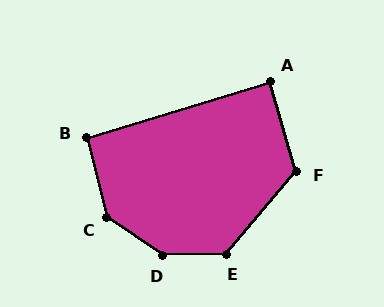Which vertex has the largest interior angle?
D, at approximately 144 degrees.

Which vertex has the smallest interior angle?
A, at approximately 89 degrees.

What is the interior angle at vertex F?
Approximately 123 degrees (obtuse).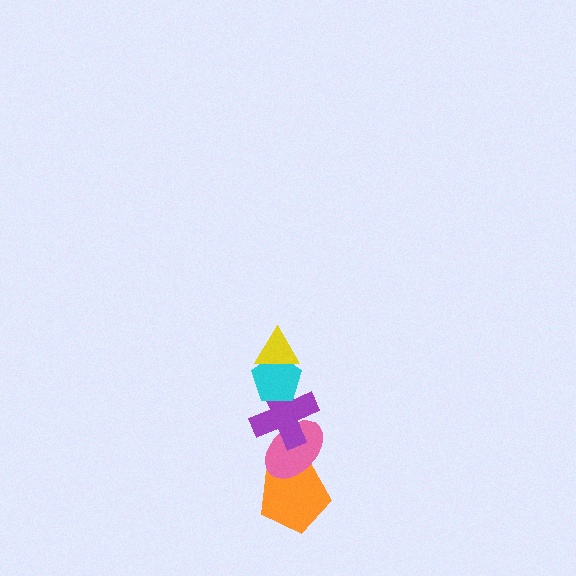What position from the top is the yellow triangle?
The yellow triangle is 1st from the top.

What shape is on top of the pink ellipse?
The purple cross is on top of the pink ellipse.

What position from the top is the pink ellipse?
The pink ellipse is 4th from the top.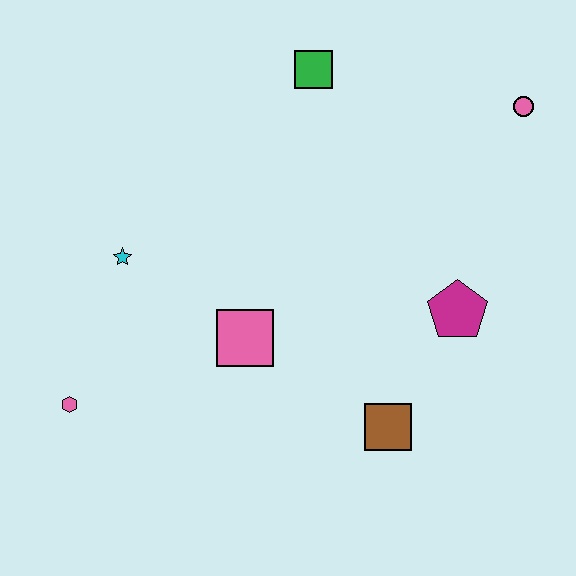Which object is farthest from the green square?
The pink hexagon is farthest from the green square.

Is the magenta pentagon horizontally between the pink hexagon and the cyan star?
No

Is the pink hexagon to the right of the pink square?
No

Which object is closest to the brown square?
The magenta pentagon is closest to the brown square.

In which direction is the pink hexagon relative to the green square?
The pink hexagon is below the green square.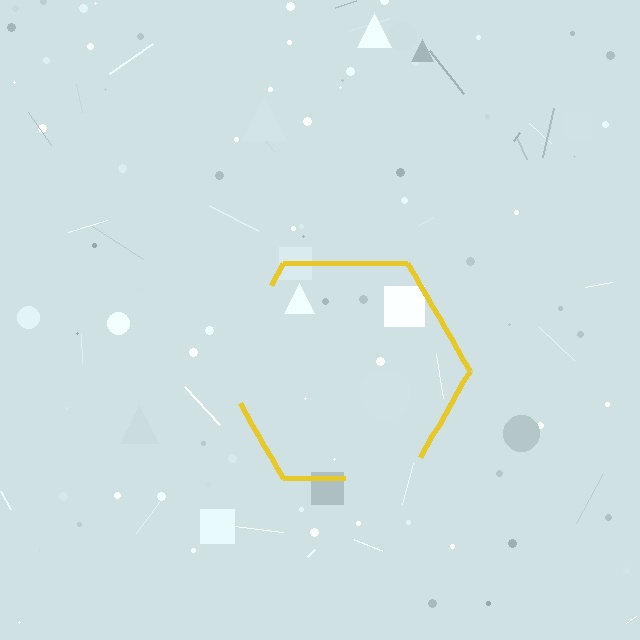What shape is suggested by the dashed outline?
The dashed outline suggests a hexagon.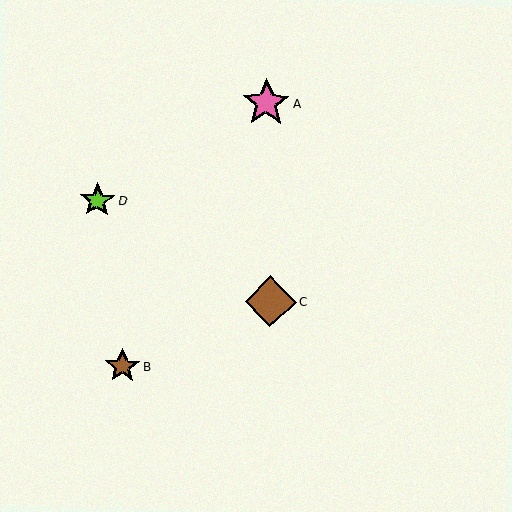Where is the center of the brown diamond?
The center of the brown diamond is at (271, 301).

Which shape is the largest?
The brown diamond (labeled C) is the largest.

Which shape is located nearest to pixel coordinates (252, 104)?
The pink star (labeled A) at (266, 103) is nearest to that location.